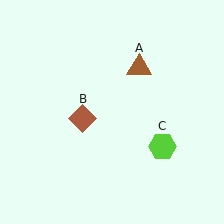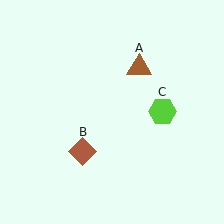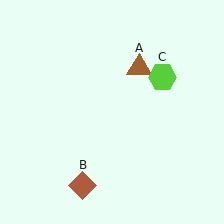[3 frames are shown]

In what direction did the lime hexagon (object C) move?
The lime hexagon (object C) moved up.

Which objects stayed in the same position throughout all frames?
Brown triangle (object A) remained stationary.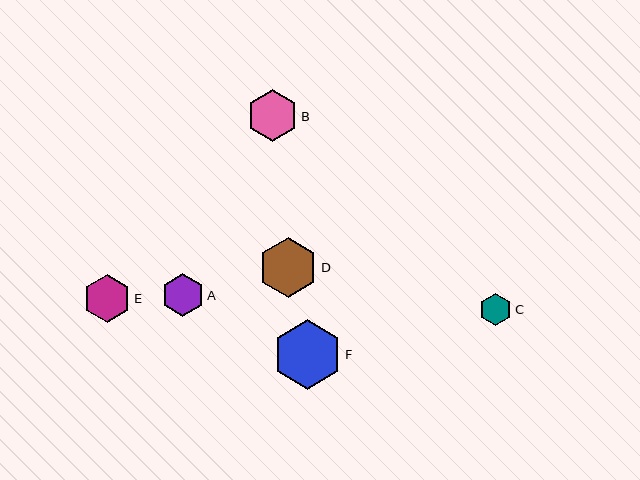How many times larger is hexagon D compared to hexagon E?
Hexagon D is approximately 1.2 times the size of hexagon E.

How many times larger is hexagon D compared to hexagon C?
Hexagon D is approximately 1.9 times the size of hexagon C.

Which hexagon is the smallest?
Hexagon C is the smallest with a size of approximately 32 pixels.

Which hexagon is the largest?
Hexagon F is the largest with a size of approximately 70 pixels.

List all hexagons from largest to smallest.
From largest to smallest: F, D, B, E, A, C.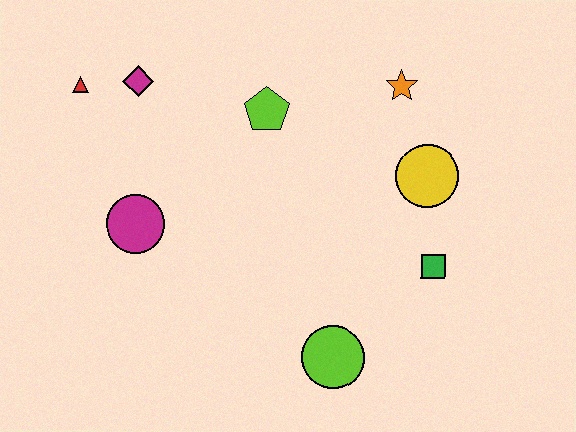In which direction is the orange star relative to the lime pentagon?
The orange star is to the right of the lime pentagon.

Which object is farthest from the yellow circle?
The red triangle is farthest from the yellow circle.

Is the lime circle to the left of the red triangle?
No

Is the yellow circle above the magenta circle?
Yes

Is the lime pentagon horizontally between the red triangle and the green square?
Yes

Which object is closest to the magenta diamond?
The red triangle is closest to the magenta diamond.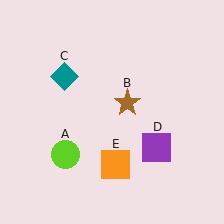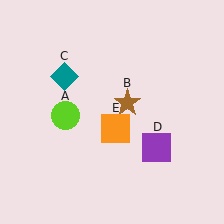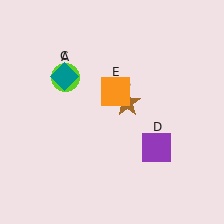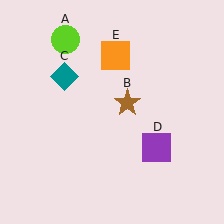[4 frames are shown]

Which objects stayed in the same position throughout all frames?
Brown star (object B) and teal diamond (object C) and purple square (object D) remained stationary.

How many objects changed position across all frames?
2 objects changed position: lime circle (object A), orange square (object E).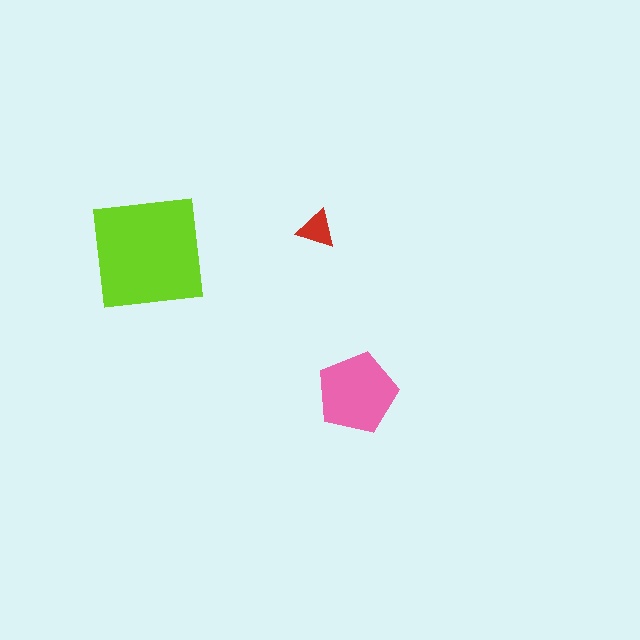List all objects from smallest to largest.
The red triangle, the pink pentagon, the lime square.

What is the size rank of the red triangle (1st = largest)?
3rd.